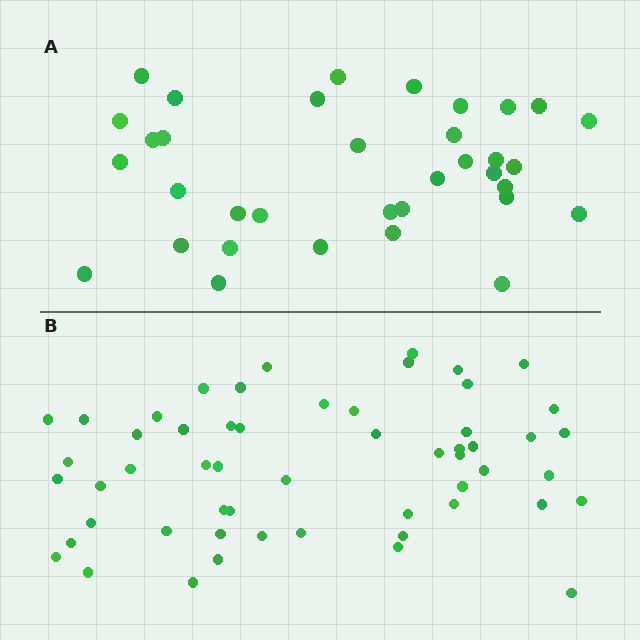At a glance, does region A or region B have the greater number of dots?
Region B (the bottom region) has more dots.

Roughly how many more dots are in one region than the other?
Region B has approximately 20 more dots than region A.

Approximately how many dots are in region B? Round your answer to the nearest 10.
About 60 dots. (The exact count is 55, which rounds to 60.)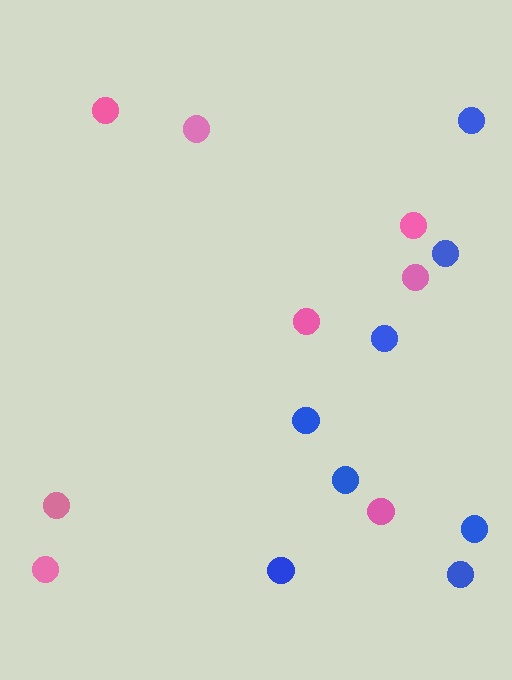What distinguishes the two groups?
There are 2 groups: one group of pink circles (8) and one group of blue circles (8).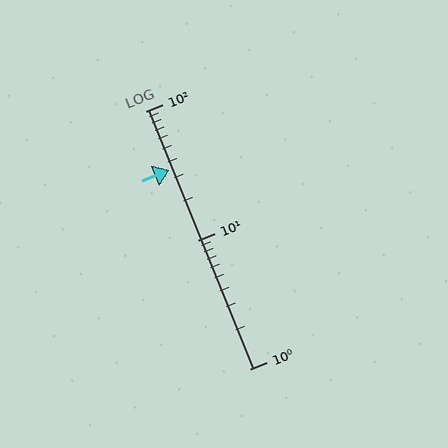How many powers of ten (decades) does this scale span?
The scale spans 2 decades, from 1 to 100.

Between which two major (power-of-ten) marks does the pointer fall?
The pointer is between 10 and 100.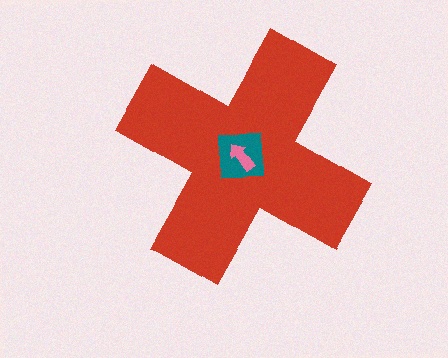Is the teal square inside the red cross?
Yes.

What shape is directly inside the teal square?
The pink arrow.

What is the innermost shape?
The pink arrow.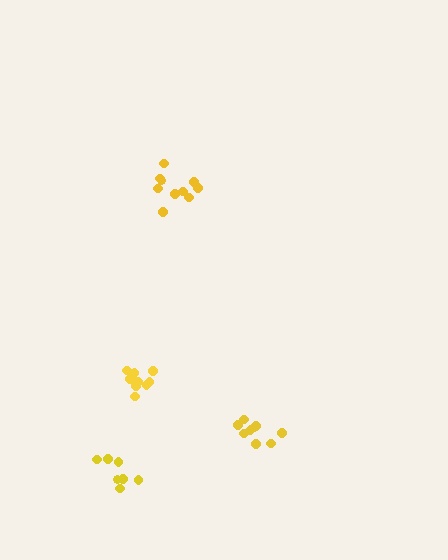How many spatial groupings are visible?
There are 4 spatial groupings.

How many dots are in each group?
Group 1: 9 dots, Group 2: 10 dots, Group 3: 7 dots, Group 4: 11 dots (37 total).